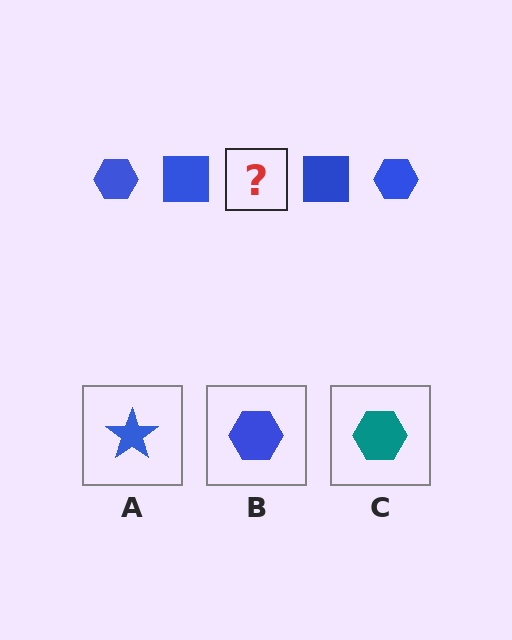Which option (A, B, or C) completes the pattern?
B.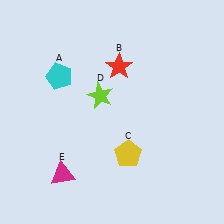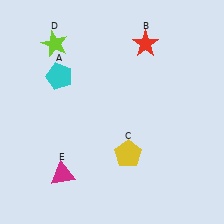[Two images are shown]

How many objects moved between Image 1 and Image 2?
2 objects moved between the two images.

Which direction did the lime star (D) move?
The lime star (D) moved up.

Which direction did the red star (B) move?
The red star (B) moved right.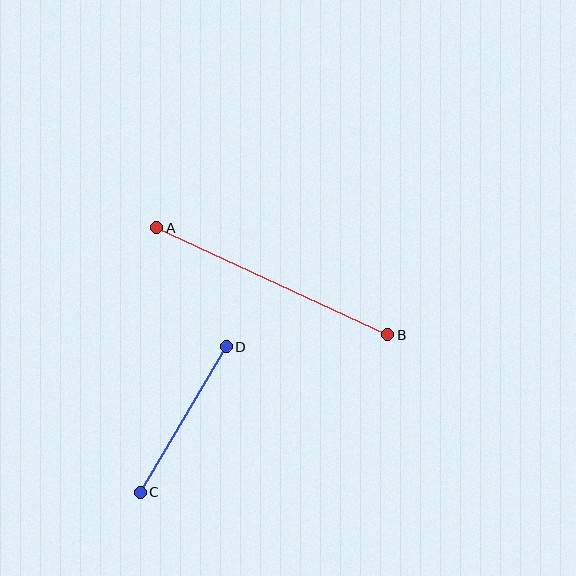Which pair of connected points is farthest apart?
Points A and B are farthest apart.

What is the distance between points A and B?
The distance is approximately 254 pixels.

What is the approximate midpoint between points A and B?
The midpoint is at approximately (272, 281) pixels.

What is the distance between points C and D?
The distance is approximately 169 pixels.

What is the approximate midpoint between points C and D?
The midpoint is at approximately (183, 420) pixels.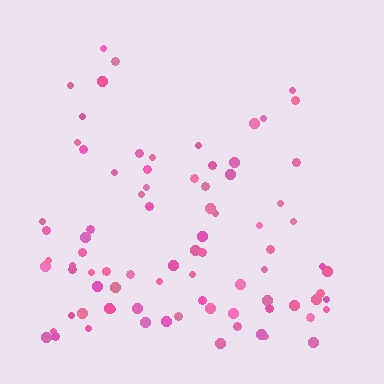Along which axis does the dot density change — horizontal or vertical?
Vertical.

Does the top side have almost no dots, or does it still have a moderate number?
Still a moderate number, just noticeably fewer than the bottom.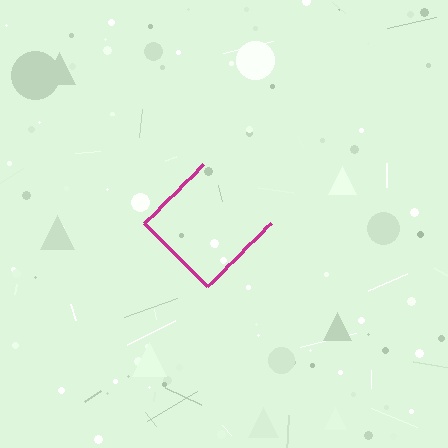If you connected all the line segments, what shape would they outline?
They would outline a diamond.